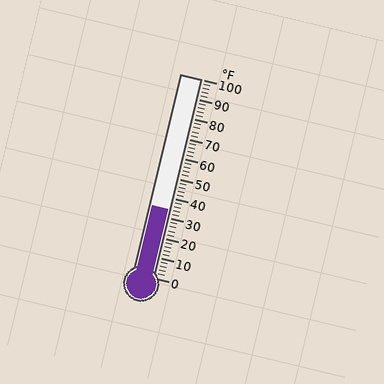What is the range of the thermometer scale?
The thermometer scale ranges from 0°F to 100°F.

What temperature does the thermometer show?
The thermometer shows approximately 34°F.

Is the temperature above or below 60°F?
The temperature is below 60°F.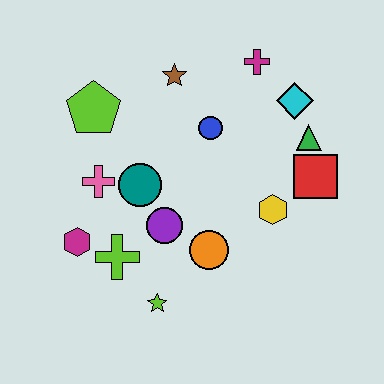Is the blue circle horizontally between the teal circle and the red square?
Yes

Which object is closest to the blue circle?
The brown star is closest to the blue circle.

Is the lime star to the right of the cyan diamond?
No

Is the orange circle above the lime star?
Yes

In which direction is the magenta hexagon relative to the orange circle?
The magenta hexagon is to the left of the orange circle.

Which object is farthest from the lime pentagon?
The red square is farthest from the lime pentagon.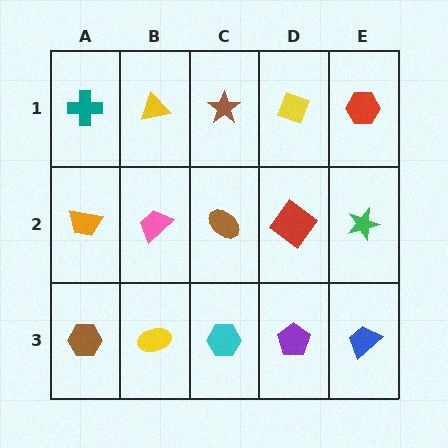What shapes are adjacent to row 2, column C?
A brown star (row 1, column C), a cyan hexagon (row 3, column C), a pink trapezoid (row 2, column B), a red diamond (row 2, column D).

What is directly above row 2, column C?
A brown star.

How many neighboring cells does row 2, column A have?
3.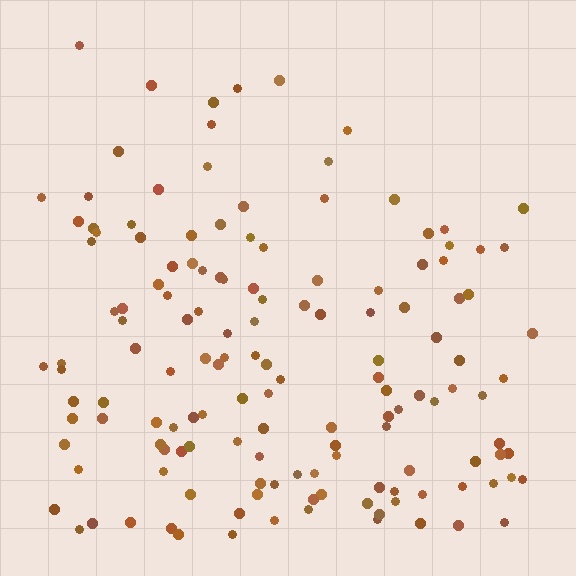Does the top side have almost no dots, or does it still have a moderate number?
Still a moderate number, just noticeably fewer than the bottom.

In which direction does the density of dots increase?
From top to bottom, with the bottom side densest.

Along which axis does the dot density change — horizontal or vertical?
Vertical.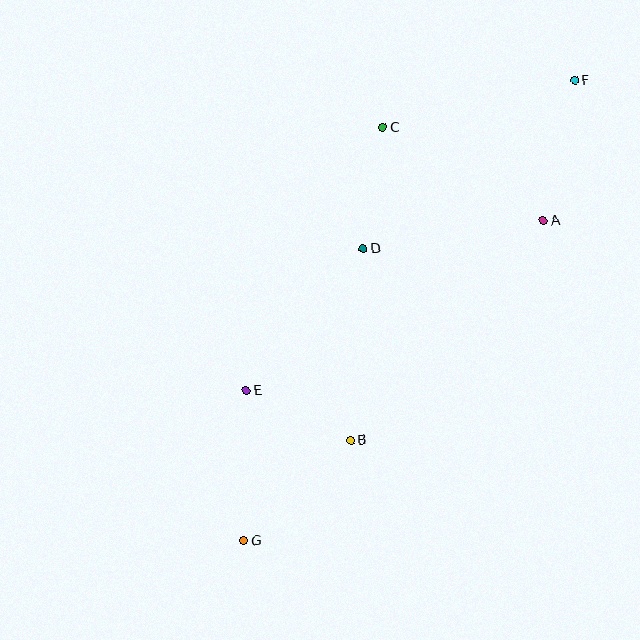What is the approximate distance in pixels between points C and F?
The distance between C and F is approximately 198 pixels.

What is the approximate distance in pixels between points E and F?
The distance between E and F is approximately 452 pixels.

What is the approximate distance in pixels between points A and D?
The distance between A and D is approximately 182 pixels.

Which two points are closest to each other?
Points B and E are closest to each other.